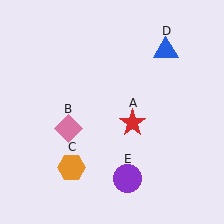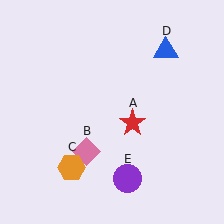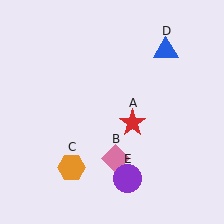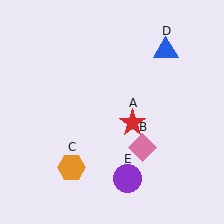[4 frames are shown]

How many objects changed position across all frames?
1 object changed position: pink diamond (object B).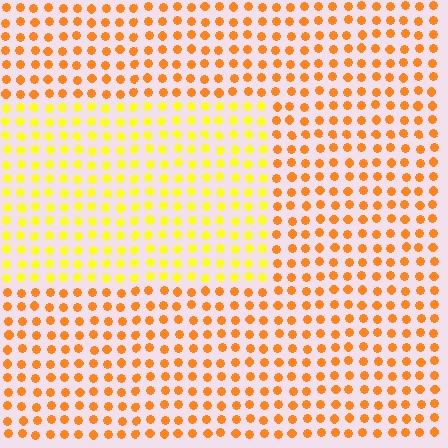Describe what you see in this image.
The image is filled with small orange elements in a uniform arrangement. A rectangle-shaped region is visible where the elements are tinted to a slightly different hue, forming a subtle color boundary.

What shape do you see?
I see a rectangle.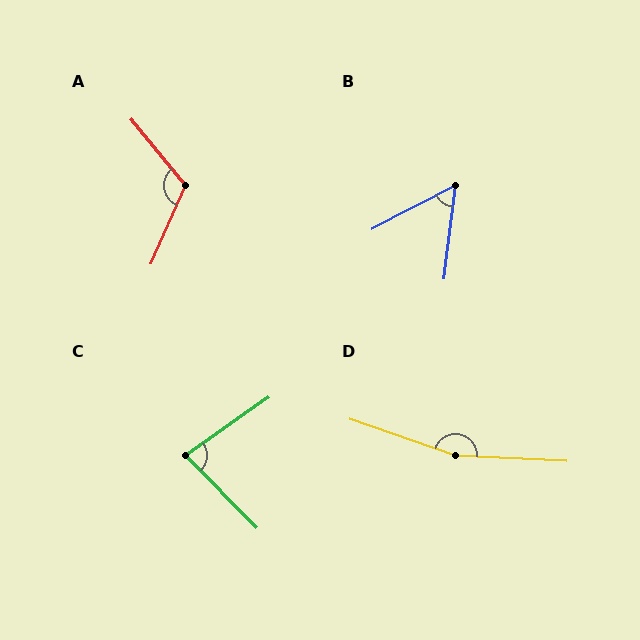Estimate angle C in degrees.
Approximately 80 degrees.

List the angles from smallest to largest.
B (56°), C (80°), A (117°), D (164°).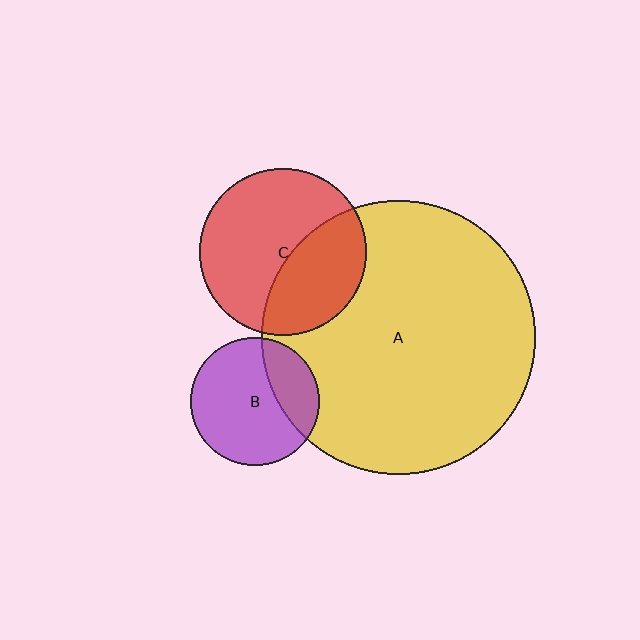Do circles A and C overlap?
Yes.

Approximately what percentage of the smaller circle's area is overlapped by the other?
Approximately 40%.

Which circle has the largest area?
Circle A (yellow).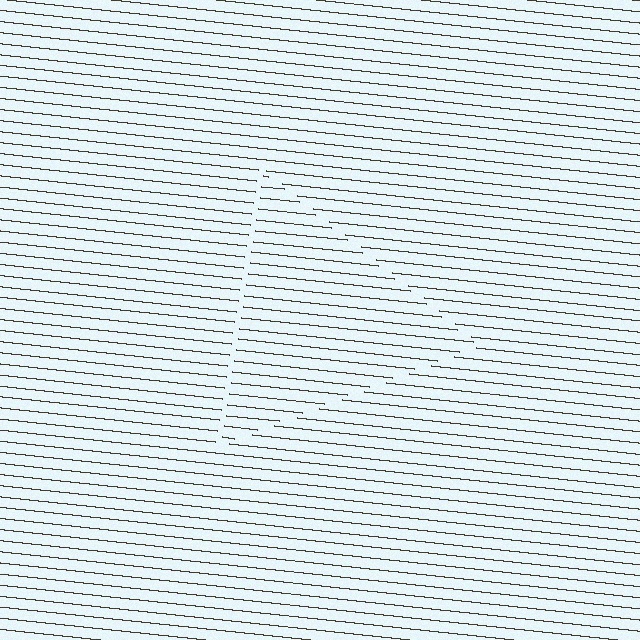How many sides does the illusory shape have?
3 sides — the line-ends trace a triangle.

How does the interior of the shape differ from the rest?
The interior of the shape contains the same grating, shifted by half a period — the contour is defined by the phase discontinuity where line-ends from the inner and outer gratings abut.